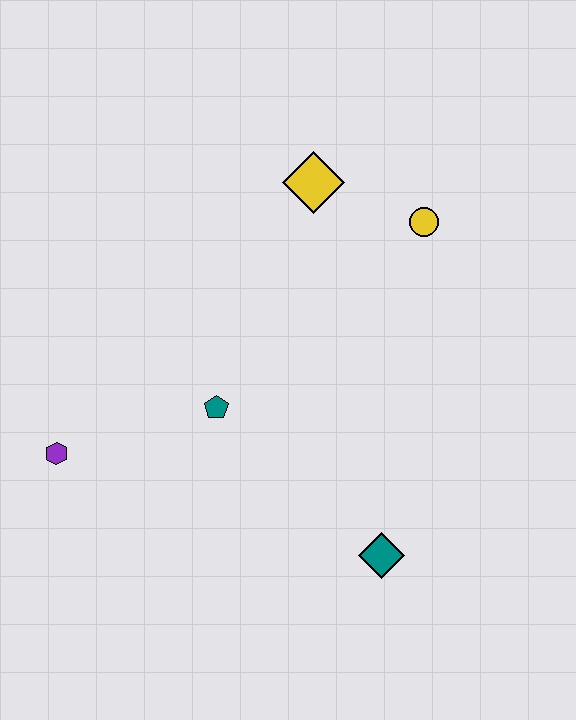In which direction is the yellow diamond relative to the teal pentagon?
The yellow diamond is above the teal pentagon.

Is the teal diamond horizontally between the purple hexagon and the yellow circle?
Yes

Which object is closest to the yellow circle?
The yellow diamond is closest to the yellow circle.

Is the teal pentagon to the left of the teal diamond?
Yes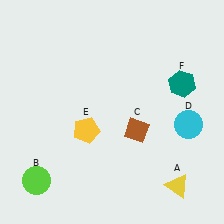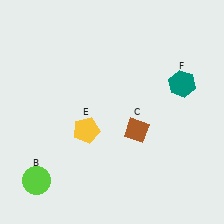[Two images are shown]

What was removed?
The yellow triangle (A), the cyan circle (D) were removed in Image 2.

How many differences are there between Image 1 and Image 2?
There are 2 differences between the two images.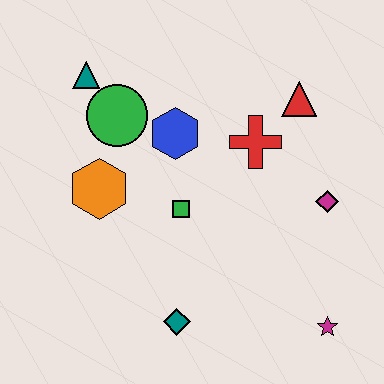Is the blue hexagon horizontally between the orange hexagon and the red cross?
Yes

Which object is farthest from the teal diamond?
The teal triangle is farthest from the teal diamond.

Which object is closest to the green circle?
The teal triangle is closest to the green circle.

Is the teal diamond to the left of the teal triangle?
No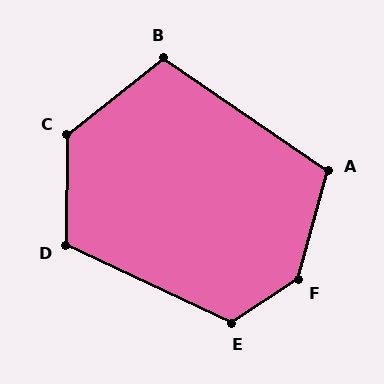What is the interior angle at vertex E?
Approximately 121 degrees (obtuse).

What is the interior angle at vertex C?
Approximately 130 degrees (obtuse).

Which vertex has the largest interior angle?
F, at approximately 139 degrees.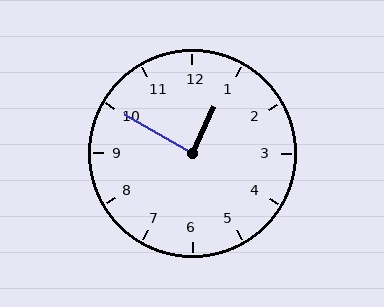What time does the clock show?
12:50.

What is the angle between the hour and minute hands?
Approximately 85 degrees.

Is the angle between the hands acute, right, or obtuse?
It is right.